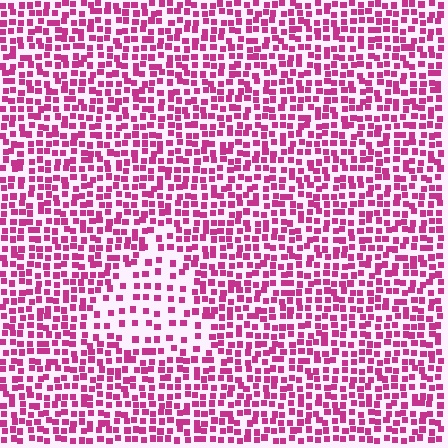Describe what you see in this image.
The image contains small magenta elements arranged at two different densities. A triangle-shaped region is visible where the elements are less densely packed than the surrounding area.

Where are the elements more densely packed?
The elements are more densely packed outside the triangle boundary.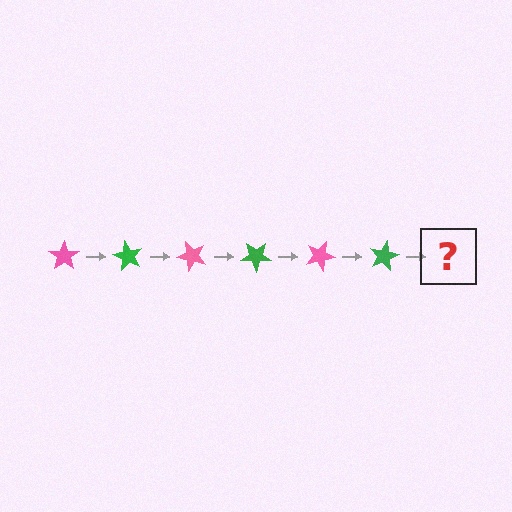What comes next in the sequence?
The next element should be a pink star, rotated 360 degrees from the start.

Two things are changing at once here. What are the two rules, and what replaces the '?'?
The two rules are that it rotates 60 degrees each step and the color cycles through pink and green. The '?' should be a pink star, rotated 360 degrees from the start.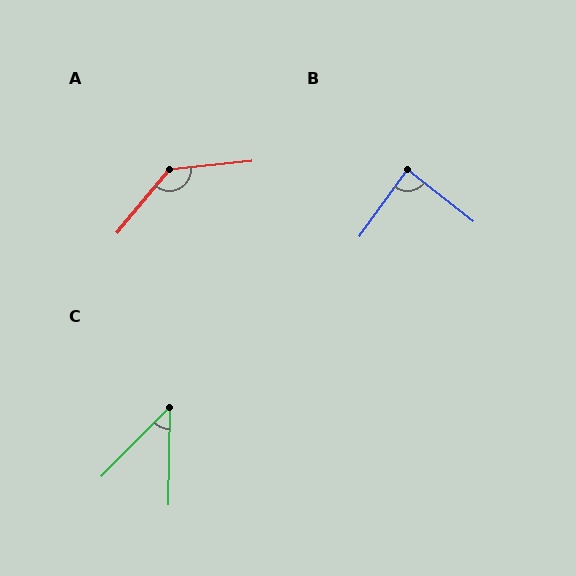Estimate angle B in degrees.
Approximately 88 degrees.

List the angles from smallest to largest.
C (44°), B (88°), A (136°).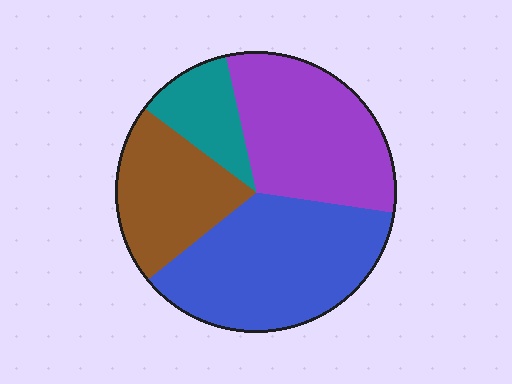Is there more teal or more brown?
Brown.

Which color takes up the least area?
Teal, at roughly 10%.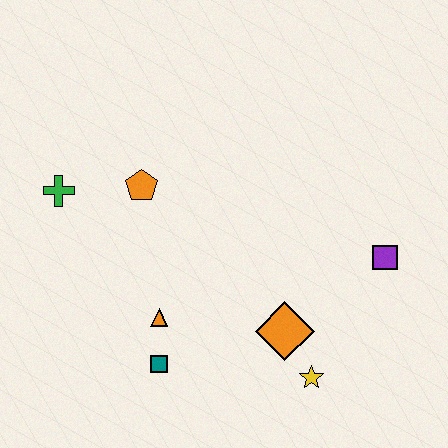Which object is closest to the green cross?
The orange pentagon is closest to the green cross.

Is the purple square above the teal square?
Yes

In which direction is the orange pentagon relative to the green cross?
The orange pentagon is to the right of the green cross.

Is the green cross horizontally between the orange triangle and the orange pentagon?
No